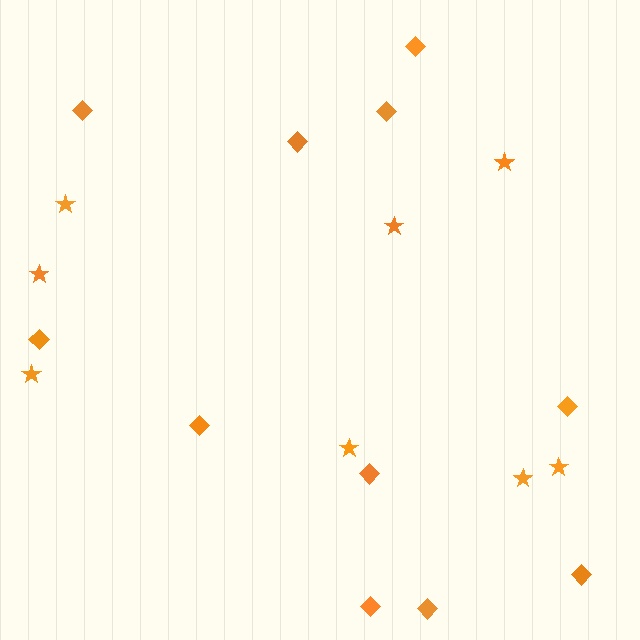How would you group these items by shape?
There are 2 groups: one group of stars (8) and one group of diamonds (11).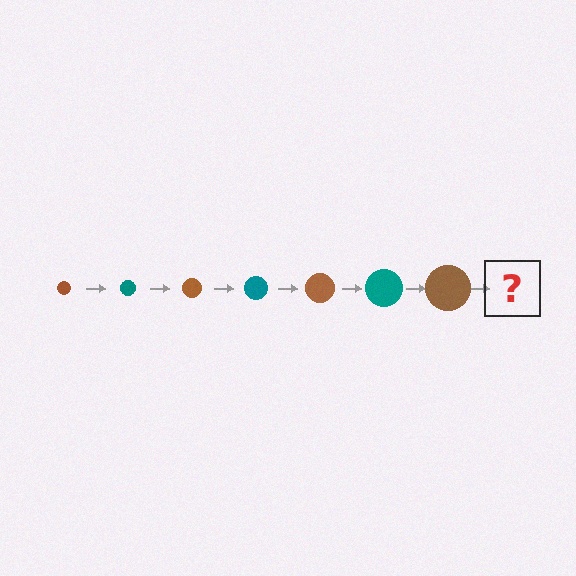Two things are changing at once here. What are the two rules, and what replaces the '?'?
The two rules are that the circle grows larger each step and the color cycles through brown and teal. The '?' should be a teal circle, larger than the previous one.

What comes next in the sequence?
The next element should be a teal circle, larger than the previous one.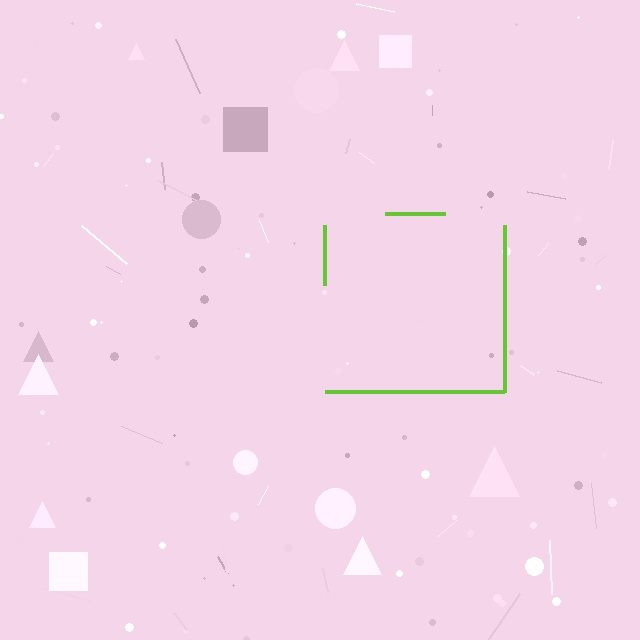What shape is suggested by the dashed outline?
The dashed outline suggests a square.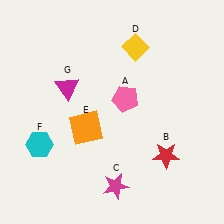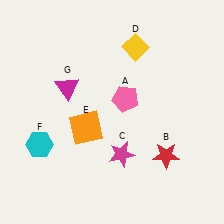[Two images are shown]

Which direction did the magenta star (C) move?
The magenta star (C) moved up.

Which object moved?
The magenta star (C) moved up.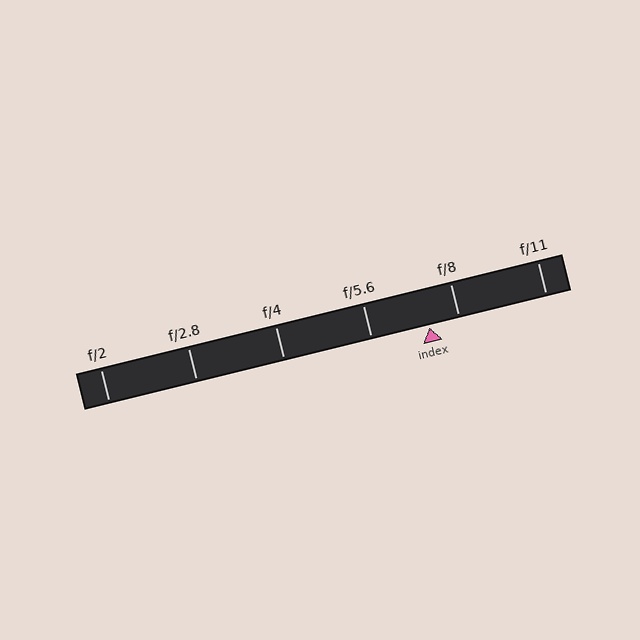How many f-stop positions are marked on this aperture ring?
There are 6 f-stop positions marked.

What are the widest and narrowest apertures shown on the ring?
The widest aperture shown is f/2 and the narrowest is f/11.